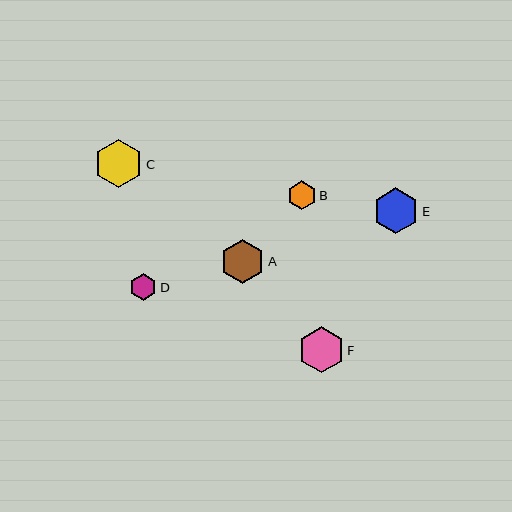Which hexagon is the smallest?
Hexagon D is the smallest with a size of approximately 27 pixels.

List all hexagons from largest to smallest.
From largest to smallest: C, E, F, A, B, D.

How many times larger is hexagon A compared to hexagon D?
Hexagon A is approximately 1.7 times the size of hexagon D.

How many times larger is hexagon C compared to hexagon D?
Hexagon C is approximately 1.8 times the size of hexagon D.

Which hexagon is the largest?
Hexagon C is the largest with a size of approximately 48 pixels.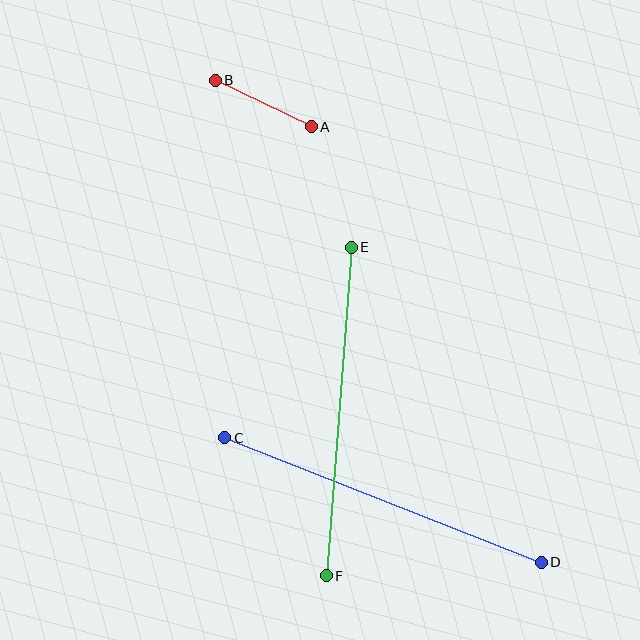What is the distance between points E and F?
The distance is approximately 329 pixels.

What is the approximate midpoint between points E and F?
The midpoint is at approximately (339, 412) pixels.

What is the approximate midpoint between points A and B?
The midpoint is at approximately (263, 104) pixels.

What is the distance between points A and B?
The distance is approximately 106 pixels.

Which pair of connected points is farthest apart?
Points C and D are farthest apart.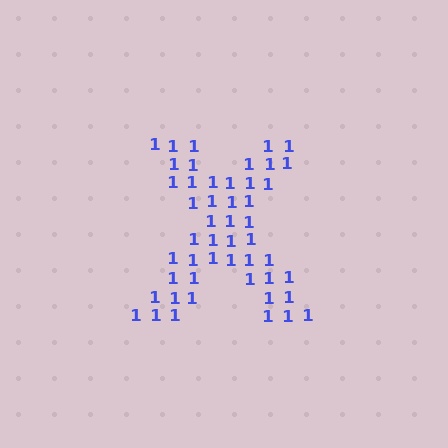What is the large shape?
The large shape is the letter X.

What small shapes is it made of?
It is made of small digit 1's.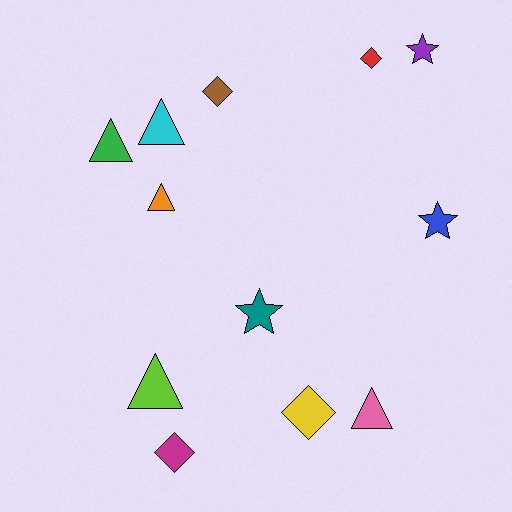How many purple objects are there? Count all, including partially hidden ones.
There is 1 purple object.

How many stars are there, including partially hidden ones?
There are 3 stars.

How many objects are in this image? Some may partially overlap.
There are 12 objects.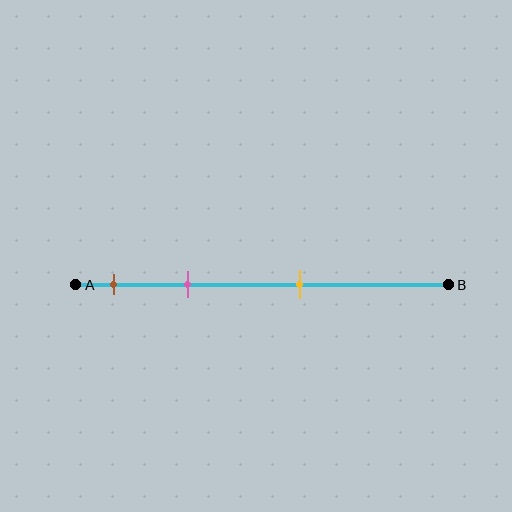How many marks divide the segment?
There are 3 marks dividing the segment.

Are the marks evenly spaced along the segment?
No, the marks are not evenly spaced.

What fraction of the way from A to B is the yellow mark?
The yellow mark is approximately 60% (0.6) of the way from A to B.